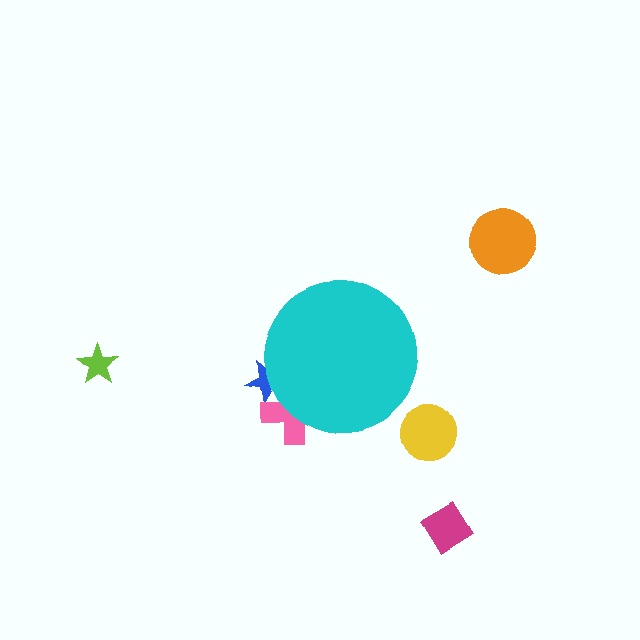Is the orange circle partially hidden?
No, the orange circle is fully visible.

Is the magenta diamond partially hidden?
No, the magenta diamond is fully visible.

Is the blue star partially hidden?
Yes, the blue star is partially hidden behind the cyan circle.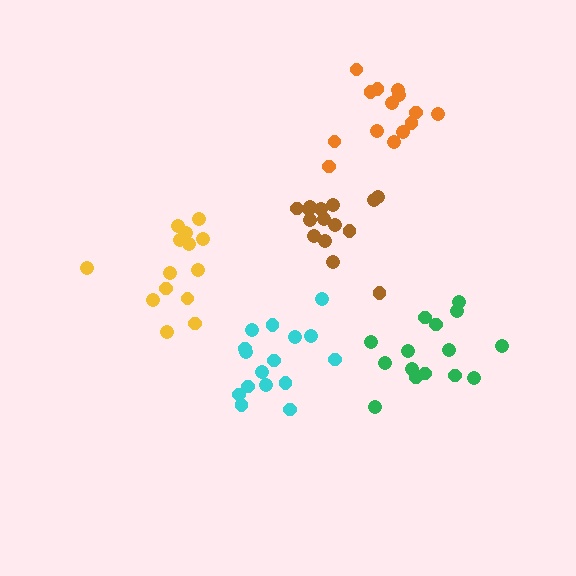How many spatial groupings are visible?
There are 5 spatial groupings.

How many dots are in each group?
Group 1: 14 dots, Group 2: 15 dots, Group 3: 14 dots, Group 4: 15 dots, Group 5: 16 dots (74 total).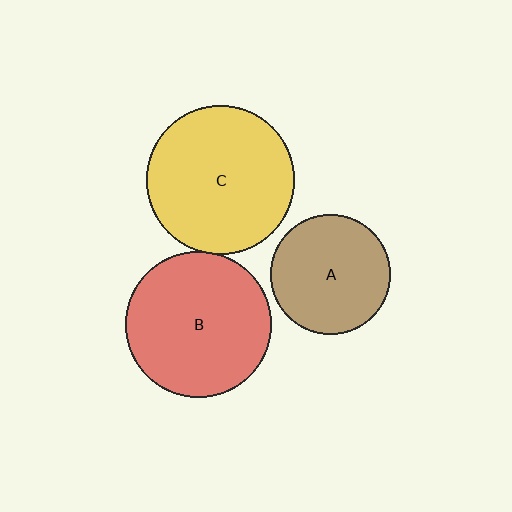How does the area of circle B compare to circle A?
Approximately 1.5 times.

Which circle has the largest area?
Circle C (yellow).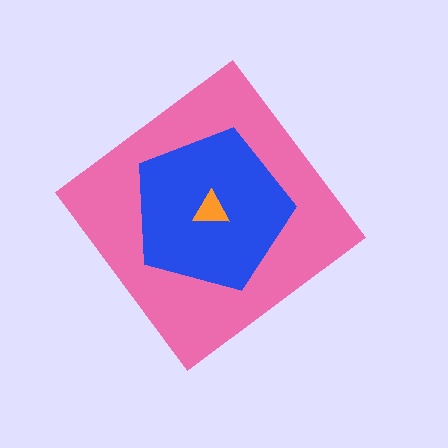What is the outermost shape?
The pink diamond.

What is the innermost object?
The orange triangle.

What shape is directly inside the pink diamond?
The blue pentagon.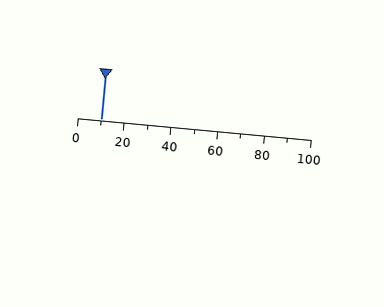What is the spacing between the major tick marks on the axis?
The major ticks are spaced 20 apart.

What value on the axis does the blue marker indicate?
The marker indicates approximately 10.